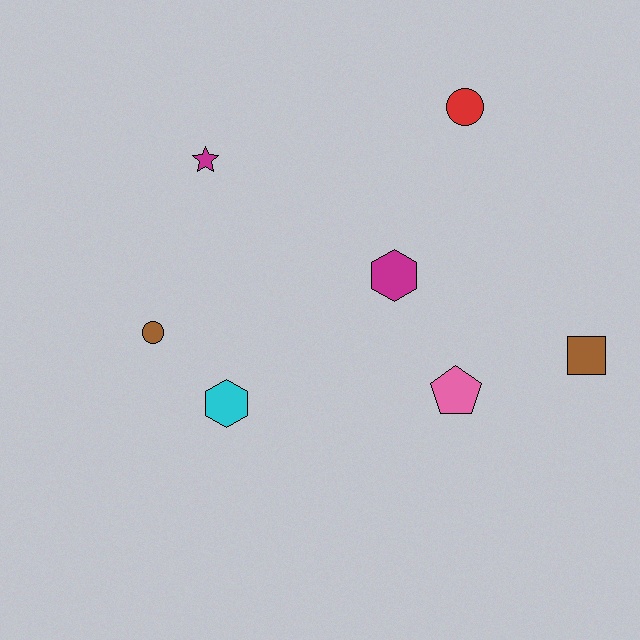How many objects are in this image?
There are 7 objects.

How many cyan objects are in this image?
There is 1 cyan object.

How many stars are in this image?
There is 1 star.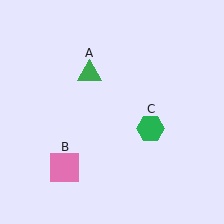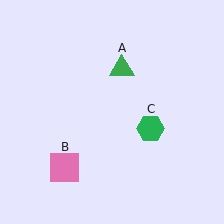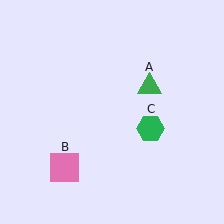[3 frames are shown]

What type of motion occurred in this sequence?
The green triangle (object A) rotated clockwise around the center of the scene.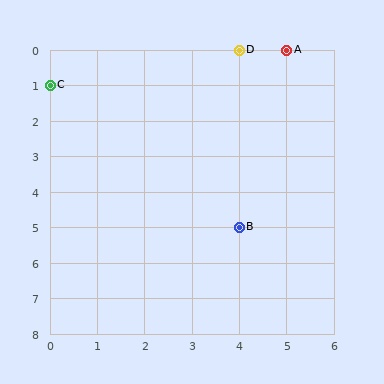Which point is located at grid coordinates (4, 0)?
Point D is at (4, 0).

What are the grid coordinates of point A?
Point A is at grid coordinates (5, 0).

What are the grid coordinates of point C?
Point C is at grid coordinates (0, 1).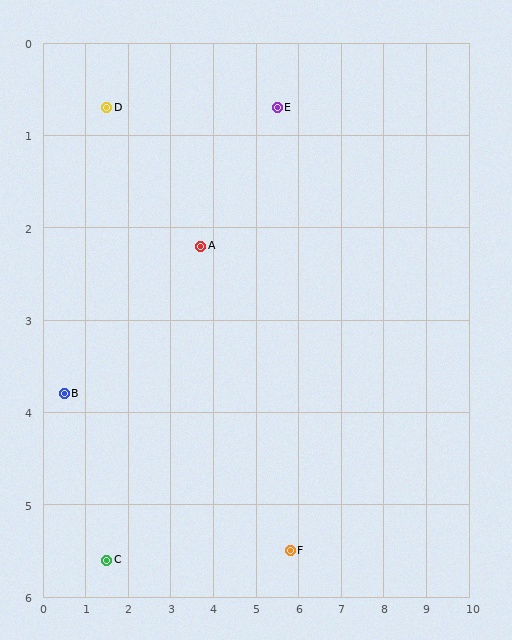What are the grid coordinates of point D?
Point D is at approximately (1.5, 0.7).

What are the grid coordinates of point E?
Point E is at approximately (5.5, 0.7).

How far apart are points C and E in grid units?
Points C and E are about 6.3 grid units apart.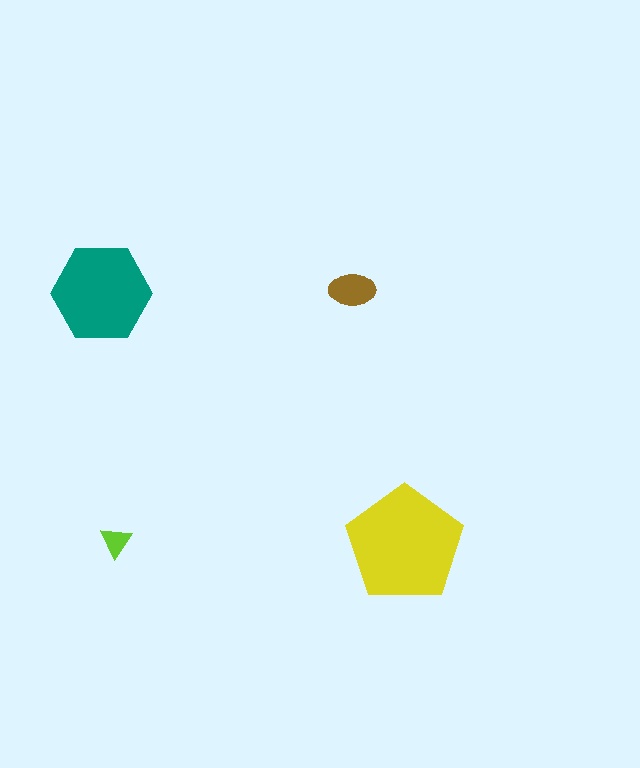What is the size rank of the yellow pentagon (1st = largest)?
1st.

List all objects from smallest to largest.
The lime triangle, the brown ellipse, the teal hexagon, the yellow pentagon.